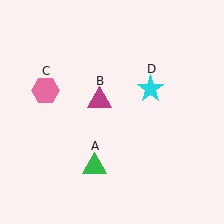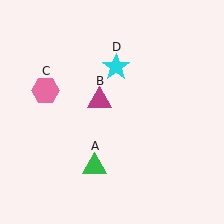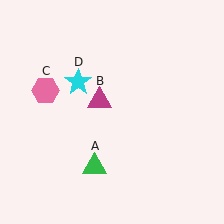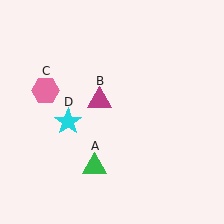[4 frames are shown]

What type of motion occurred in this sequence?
The cyan star (object D) rotated counterclockwise around the center of the scene.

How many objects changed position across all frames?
1 object changed position: cyan star (object D).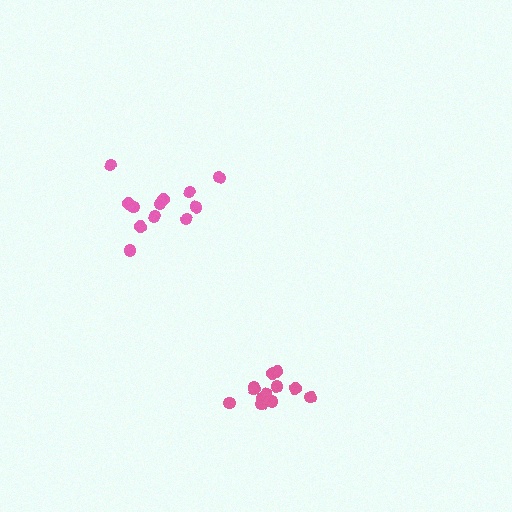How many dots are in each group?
Group 1: 12 dots, Group 2: 13 dots (25 total).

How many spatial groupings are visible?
There are 2 spatial groupings.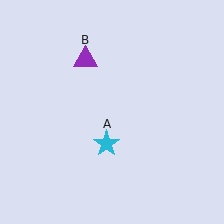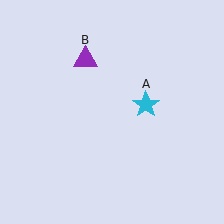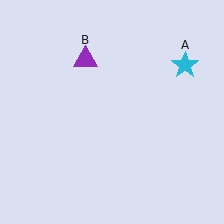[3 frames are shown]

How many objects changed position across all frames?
1 object changed position: cyan star (object A).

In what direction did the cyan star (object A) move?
The cyan star (object A) moved up and to the right.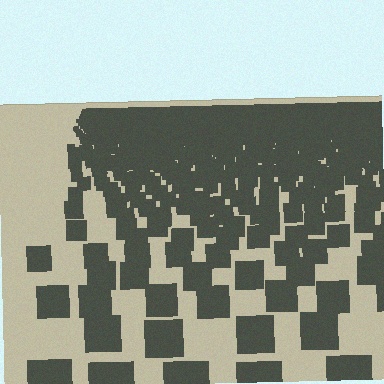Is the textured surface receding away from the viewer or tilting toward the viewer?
The surface is receding away from the viewer. Texture elements get smaller and denser toward the top.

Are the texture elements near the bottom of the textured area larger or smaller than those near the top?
Larger. Near the bottom, elements are closer to the viewer and appear at a bigger on-screen size.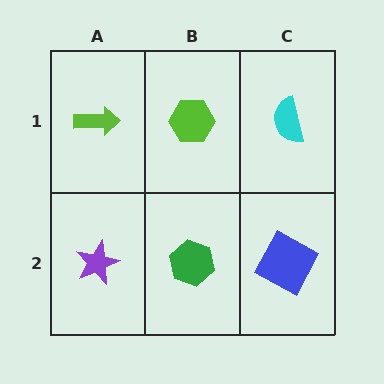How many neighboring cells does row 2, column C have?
2.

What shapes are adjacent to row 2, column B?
A lime hexagon (row 1, column B), a purple star (row 2, column A), a blue square (row 2, column C).